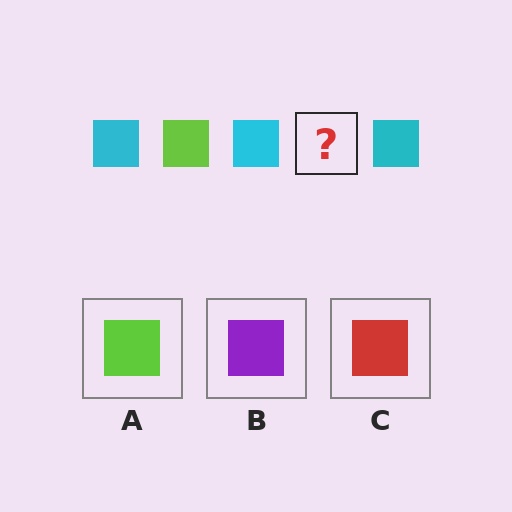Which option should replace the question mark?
Option A.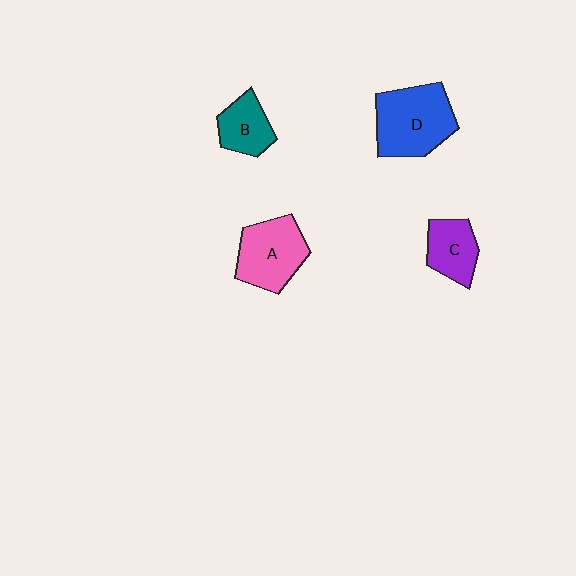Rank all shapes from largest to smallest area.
From largest to smallest: D (blue), A (pink), C (purple), B (teal).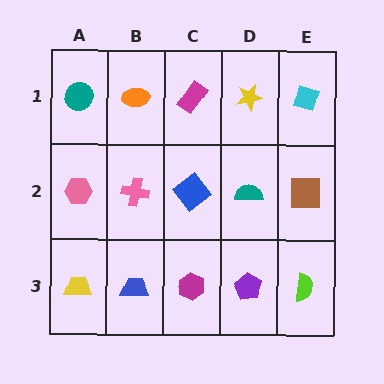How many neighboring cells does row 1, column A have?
2.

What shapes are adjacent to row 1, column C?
A blue diamond (row 2, column C), an orange ellipse (row 1, column B), a yellow star (row 1, column D).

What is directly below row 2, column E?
A lime semicircle.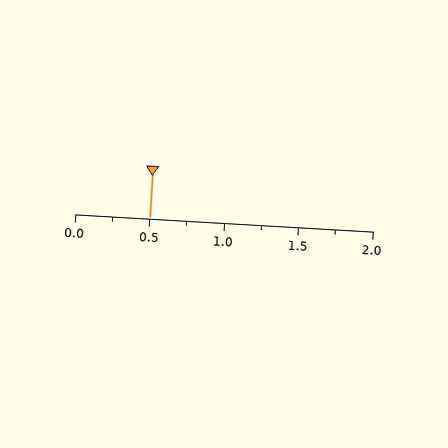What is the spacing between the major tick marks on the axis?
The major ticks are spaced 0.5 apart.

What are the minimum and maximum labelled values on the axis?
The axis runs from 0.0 to 2.0.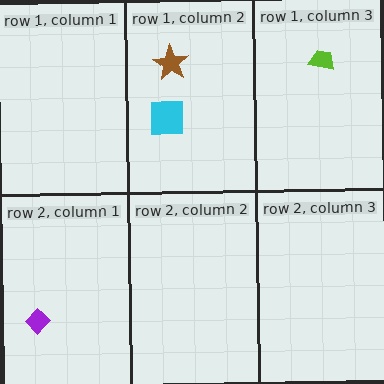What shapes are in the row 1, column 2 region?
The brown star, the cyan square.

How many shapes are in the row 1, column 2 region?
2.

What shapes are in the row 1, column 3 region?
The lime trapezoid.